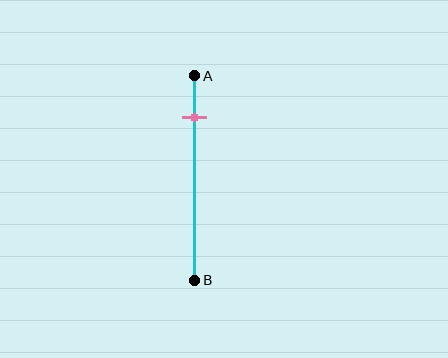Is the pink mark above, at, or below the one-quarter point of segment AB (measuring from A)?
The pink mark is above the one-quarter point of segment AB.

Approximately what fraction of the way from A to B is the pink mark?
The pink mark is approximately 20% of the way from A to B.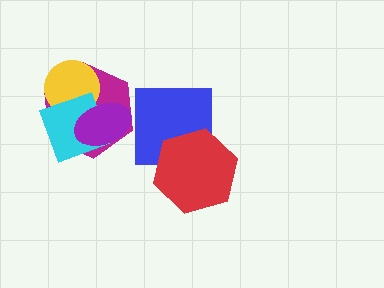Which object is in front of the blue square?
The red hexagon is in front of the blue square.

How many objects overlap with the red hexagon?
1 object overlaps with the red hexagon.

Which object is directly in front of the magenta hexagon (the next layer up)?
The yellow circle is directly in front of the magenta hexagon.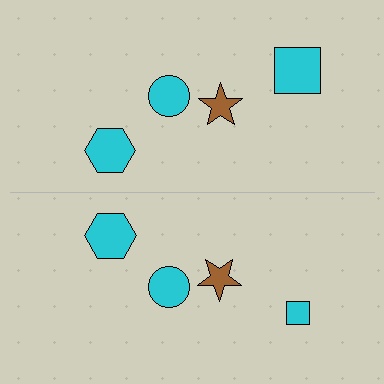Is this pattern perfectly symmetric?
No, the pattern is not perfectly symmetric. The cyan square on the bottom side has a different size than its mirror counterpart.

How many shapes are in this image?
There are 8 shapes in this image.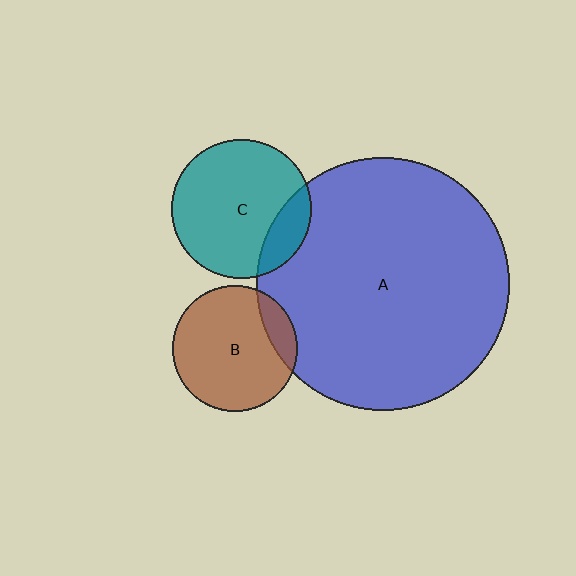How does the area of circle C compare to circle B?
Approximately 1.2 times.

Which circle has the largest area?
Circle A (blue).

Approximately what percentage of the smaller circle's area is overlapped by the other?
Approximately 15%.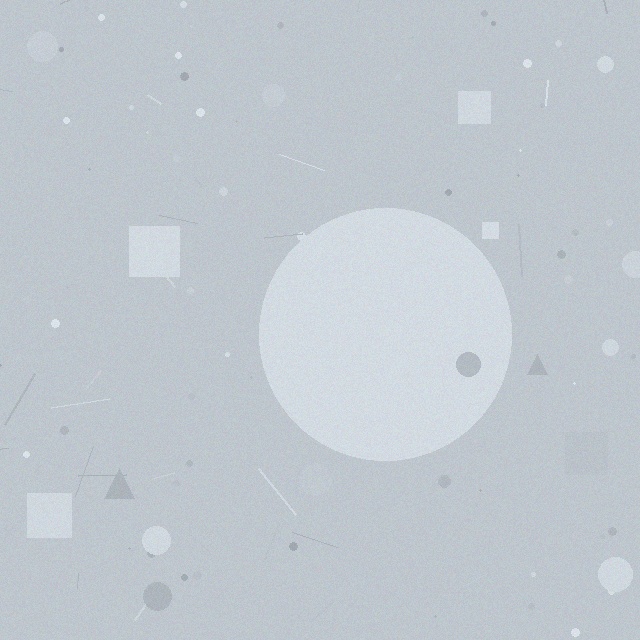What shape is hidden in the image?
A circle is hidden in the image.